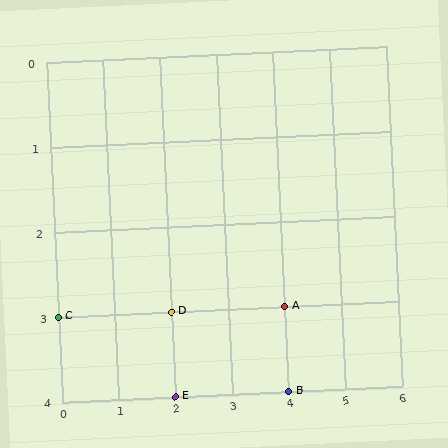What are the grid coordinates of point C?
Point C is at grid coordinates (0, 3).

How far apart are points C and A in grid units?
Points C and A are 4 columns apart.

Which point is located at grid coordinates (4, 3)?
Point A is at (4, 3).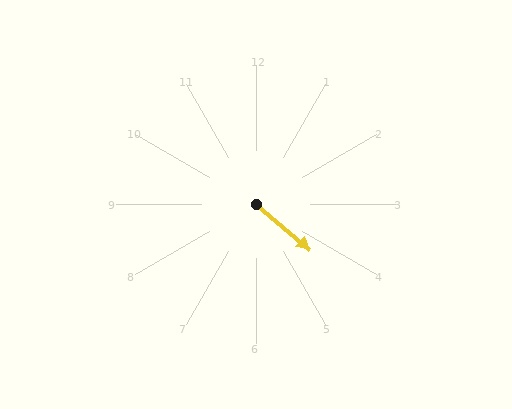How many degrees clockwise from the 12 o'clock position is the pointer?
Approximately 130 degrees.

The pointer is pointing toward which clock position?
Roughly 4 o'clock.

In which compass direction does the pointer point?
Southeast.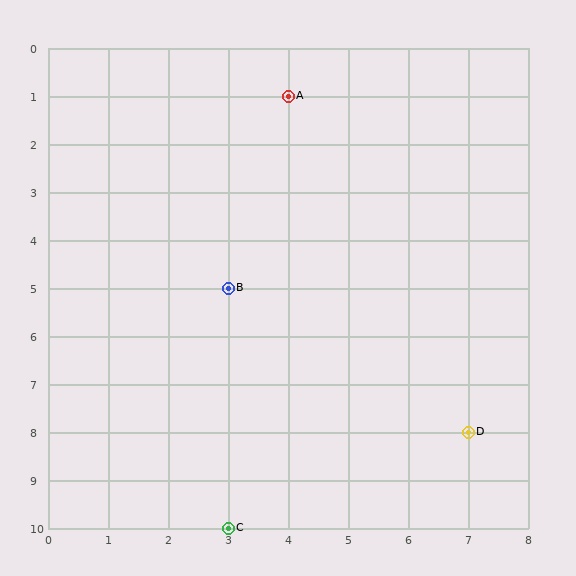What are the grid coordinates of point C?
Point C is at grid coordinates (3, 10).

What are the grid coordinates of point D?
Point D is at grid coordinates (7, 8).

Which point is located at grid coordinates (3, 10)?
Point C is at (3, 10).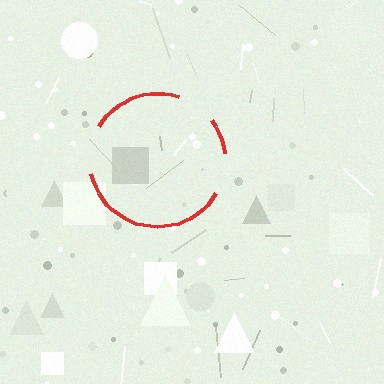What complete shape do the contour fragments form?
The contour fragments form a circle.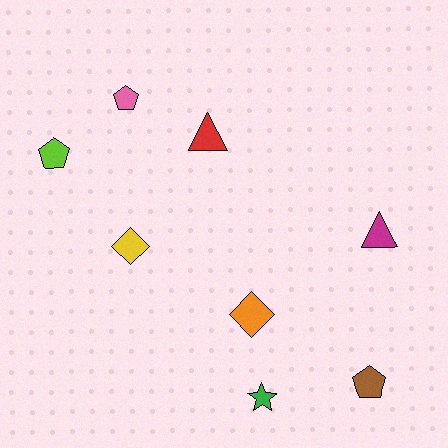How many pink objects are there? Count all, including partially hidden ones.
There is 1 pink object.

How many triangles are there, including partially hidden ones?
There are 2 triangles.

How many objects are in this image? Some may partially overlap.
There are 8 objects.